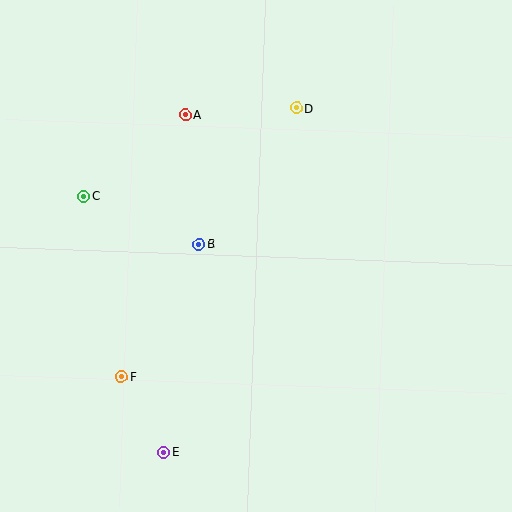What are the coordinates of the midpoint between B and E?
The midpoint between B and E is at (181, 348).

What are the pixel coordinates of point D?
Point D is at (297, 108).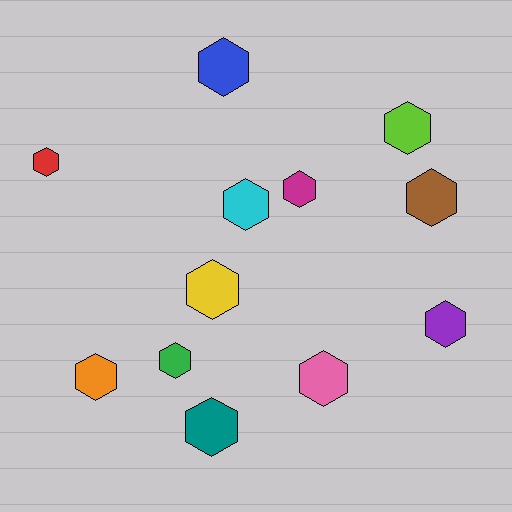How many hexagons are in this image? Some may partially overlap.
There are 12 hexagons.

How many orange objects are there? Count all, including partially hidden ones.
There is 1 orange object.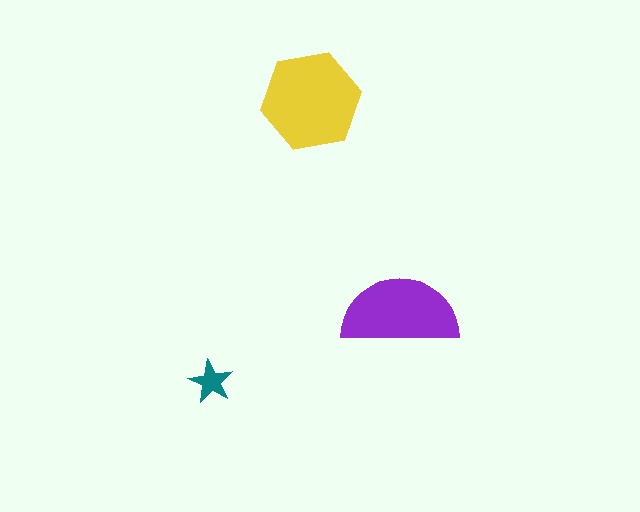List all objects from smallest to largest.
The teal star, the purple semicircle, the yellow hexagon.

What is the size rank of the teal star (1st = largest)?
3rd.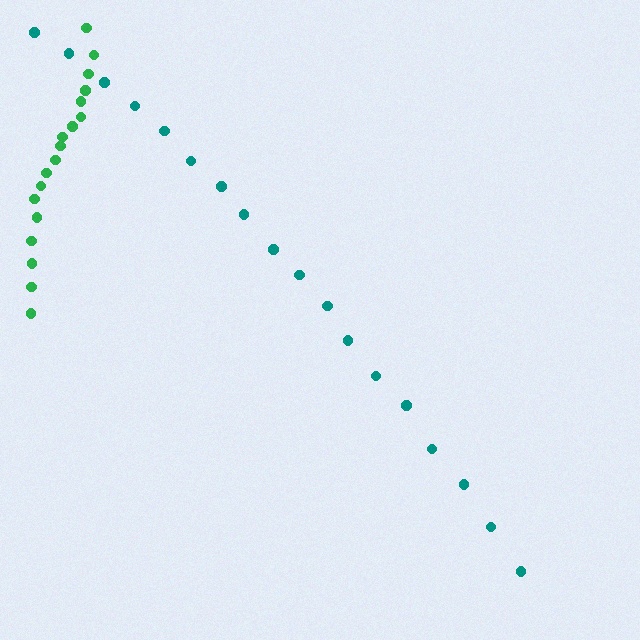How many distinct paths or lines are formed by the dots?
There are 2 distinct paths.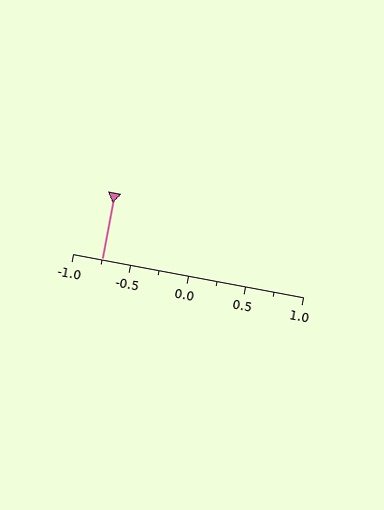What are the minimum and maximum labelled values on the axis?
The axis runs from -1.0 to 1.0.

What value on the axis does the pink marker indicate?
The marker indicates approximately -0.75.